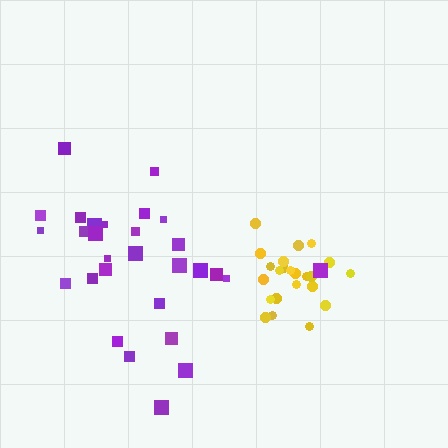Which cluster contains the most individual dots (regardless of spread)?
Purple (29).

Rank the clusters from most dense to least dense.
yellow, purple.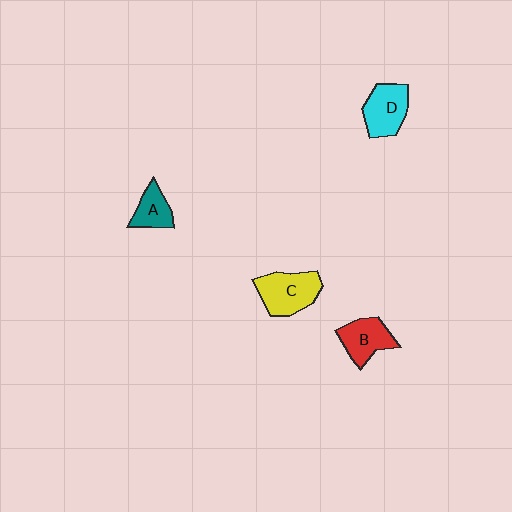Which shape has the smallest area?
Shape A (teal).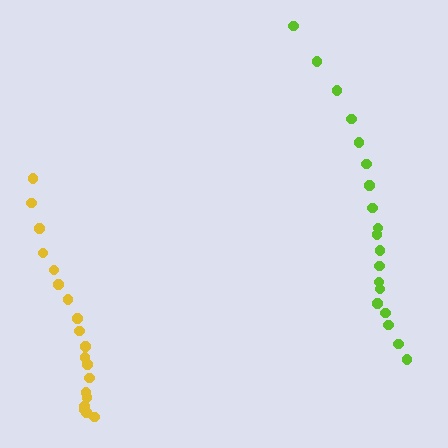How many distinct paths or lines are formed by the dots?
There are 2 distinct paths.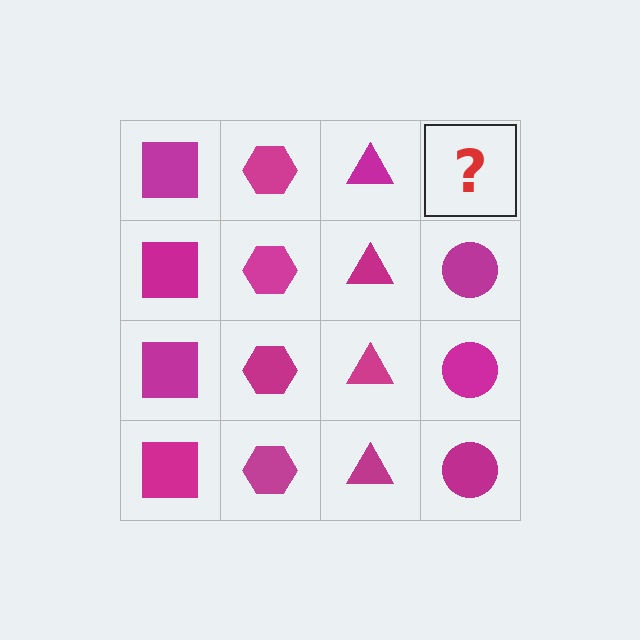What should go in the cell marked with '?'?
The missing cell should contain a magenta circle.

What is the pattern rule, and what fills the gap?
The rule is that each column has a consistent shape. The gap should be filled with a magenta circle.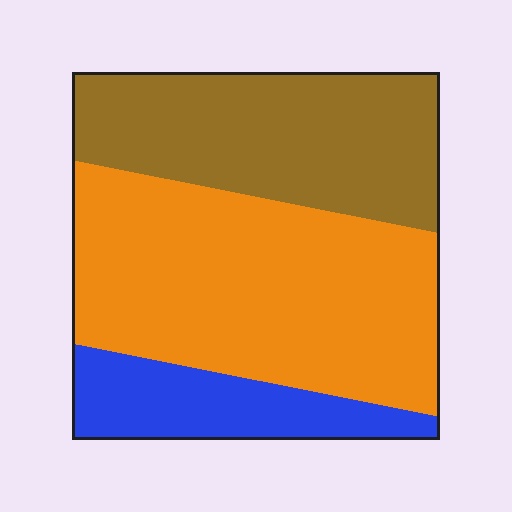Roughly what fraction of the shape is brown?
Brown covers 34% of the shape.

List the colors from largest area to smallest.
From largest to smallest: orange, brown, blue.